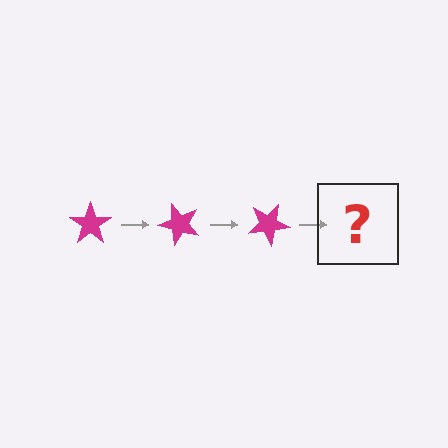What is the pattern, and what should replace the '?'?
The pattern is that the star rotates 50 degrees each step. The '?' should be a magenta star rotated 150 degrees.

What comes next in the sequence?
The next element should be a magenta star rotated 150 degrees.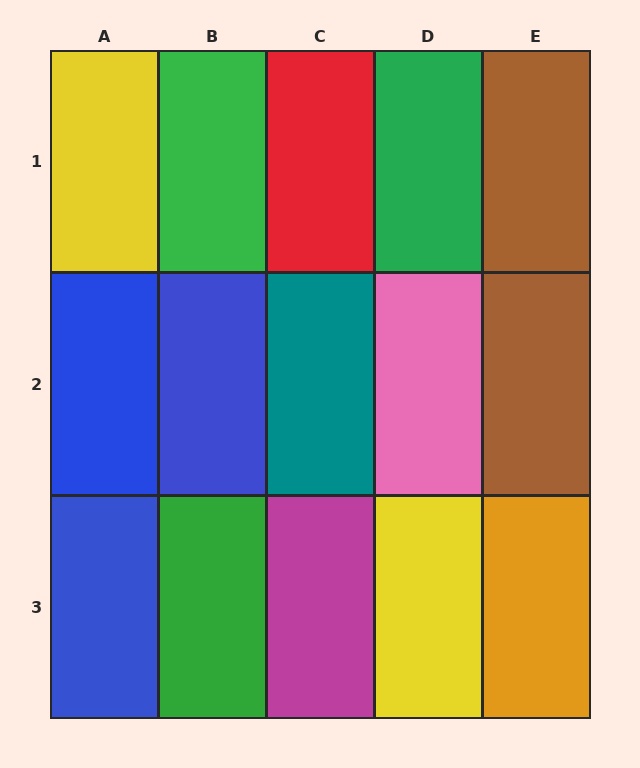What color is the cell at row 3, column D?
Yellow.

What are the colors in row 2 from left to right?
Blue, blue, teal, pink, brown.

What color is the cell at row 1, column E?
Brown.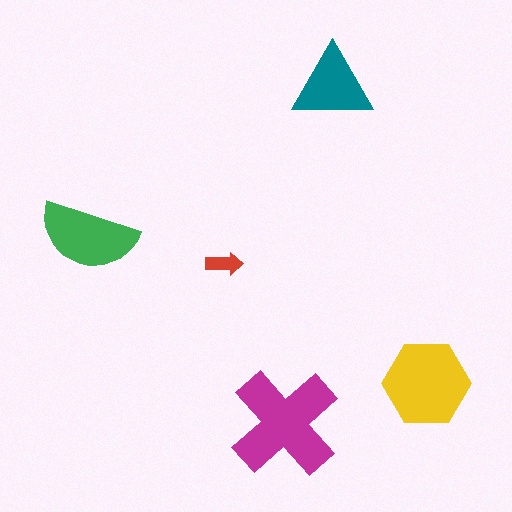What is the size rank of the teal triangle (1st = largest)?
4th.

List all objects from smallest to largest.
The red arrow, the teal triangle, the green semicircle, the yellow hexagon, the magenta cross.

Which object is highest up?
The teal triangle is topmost.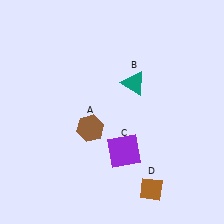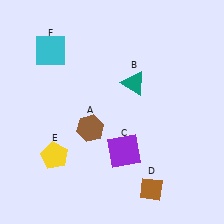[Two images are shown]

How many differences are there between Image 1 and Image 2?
There are 2 differences between the two images.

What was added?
A yellow pentagon (E), a cyan square (F) were added in Image 2.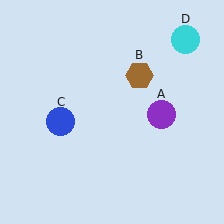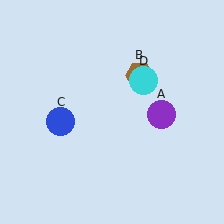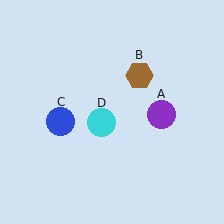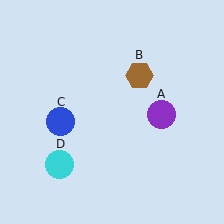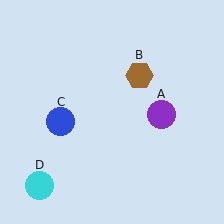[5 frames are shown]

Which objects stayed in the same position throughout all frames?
Purple circle (object A) and brown hexagon (object B) and blue circle (object C) remained stationary.